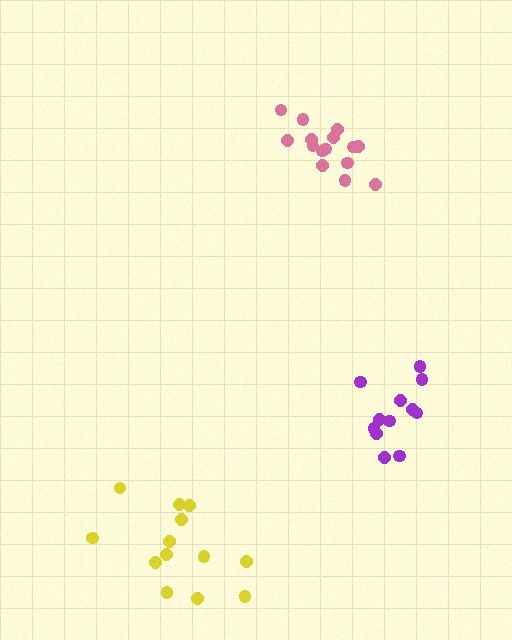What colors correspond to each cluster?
The clusters are colored: yellow, pink, purple.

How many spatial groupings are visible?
There are 3 spatial groupings.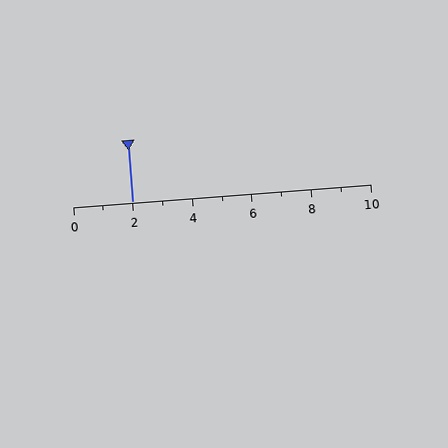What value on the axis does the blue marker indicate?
The marker indicates approximately 2.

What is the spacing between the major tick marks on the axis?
The major ticks are spaced 2 apart.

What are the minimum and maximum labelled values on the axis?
The axis runs from 0 to 10.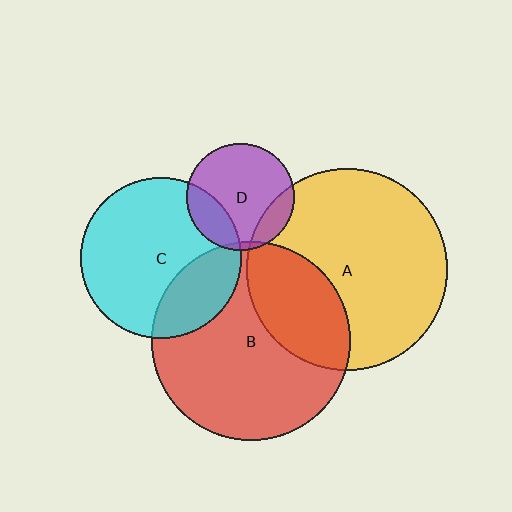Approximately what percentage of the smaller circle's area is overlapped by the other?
Approximately 30%.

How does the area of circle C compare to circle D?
Approximately 2.2 times.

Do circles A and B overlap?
Yes.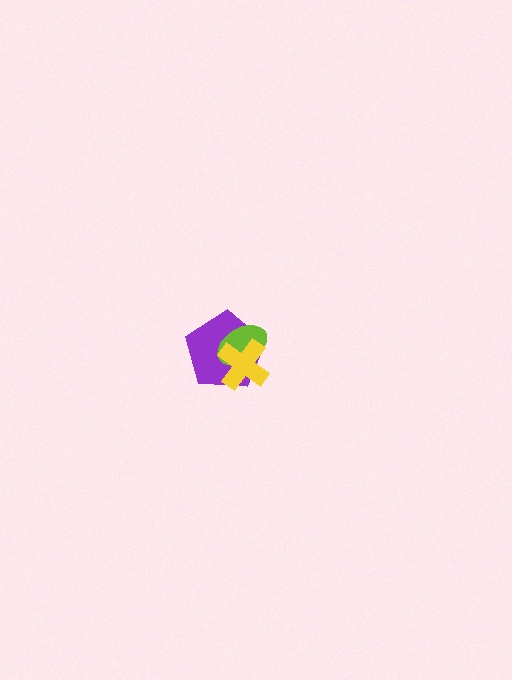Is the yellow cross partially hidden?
No, no other shape covers it.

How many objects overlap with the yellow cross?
2 objects overlap with the yellow cross.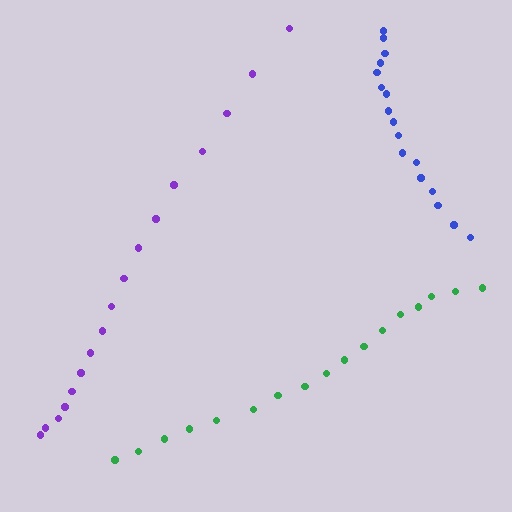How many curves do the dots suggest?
There are 3 distinct paths.